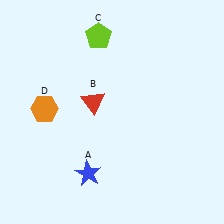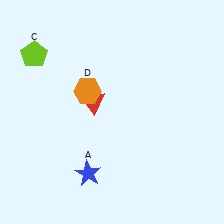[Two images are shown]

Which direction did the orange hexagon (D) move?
The orange hexagon (D) moved right.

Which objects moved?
The objects that moved are: the lime pentagon (C), the orange hexagon (D).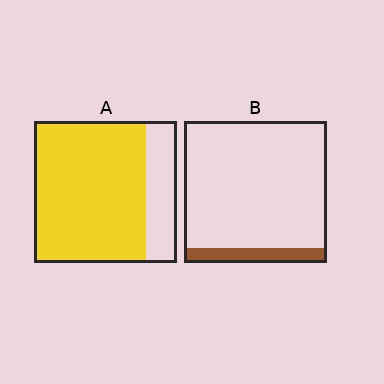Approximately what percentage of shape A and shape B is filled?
A is approximately 80% and B is approximately 10%.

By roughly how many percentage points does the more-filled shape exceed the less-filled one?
By roughly 70 percentage points (A over B).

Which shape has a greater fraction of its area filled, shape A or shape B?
Shape A.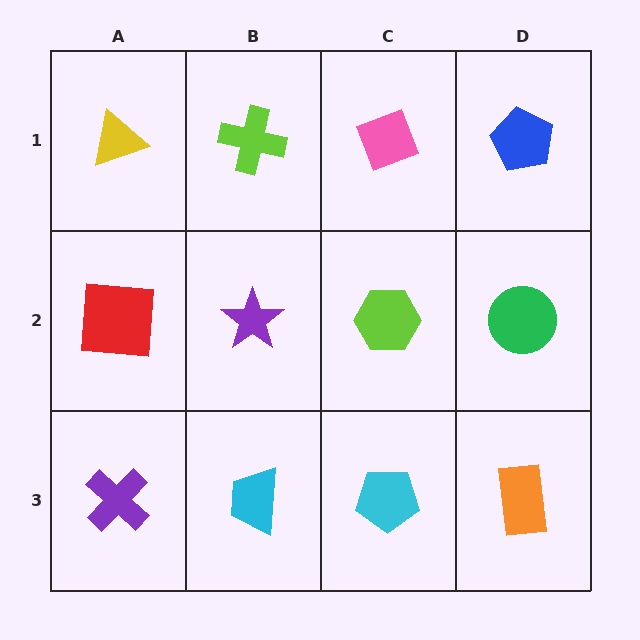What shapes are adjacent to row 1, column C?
A lime hexagon (row 2, column C), a lime cross (row 1, column B), a blue pentagon (row 1, column D).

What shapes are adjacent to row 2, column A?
A yellow triangle (row 1, column A), a purple cross (row 3, column A), a purple star (row 2, column B).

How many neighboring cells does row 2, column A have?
3.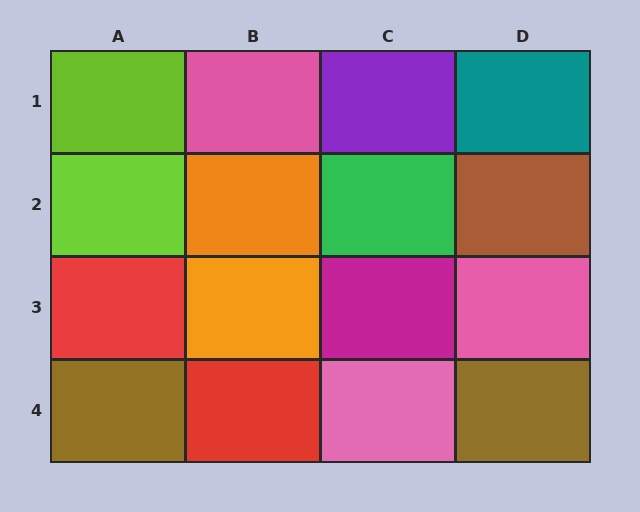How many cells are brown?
3 cells are brown.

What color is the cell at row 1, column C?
Purple.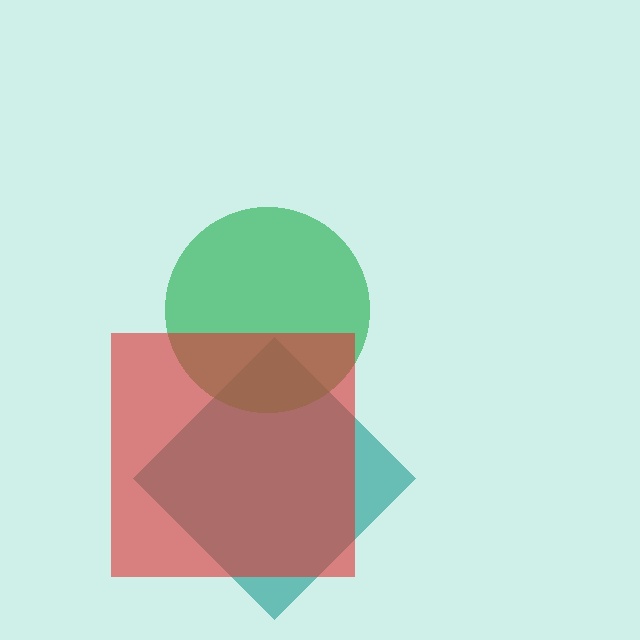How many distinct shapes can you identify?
There are 3 distinct shapes: a teal diamond, a green circle, a red square.